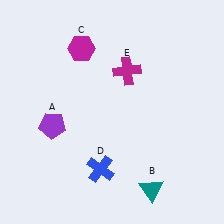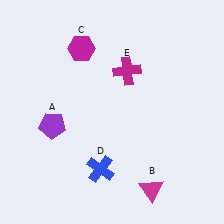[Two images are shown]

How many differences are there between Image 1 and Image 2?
There is 1 difference between the two images.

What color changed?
The triangle (B) changed from teal in Image 1 to magenta in Image 2.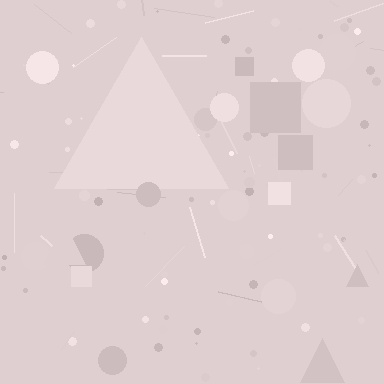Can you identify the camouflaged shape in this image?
The camouflaged shape is a triangle.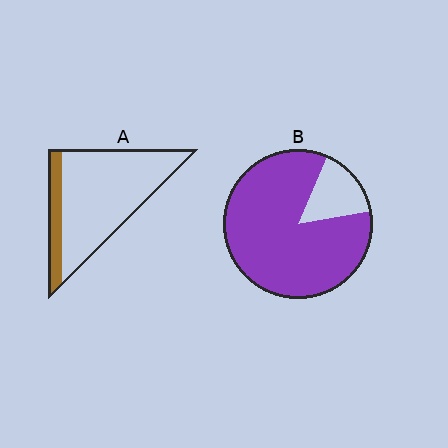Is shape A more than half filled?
No.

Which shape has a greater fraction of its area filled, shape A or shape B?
Shape B.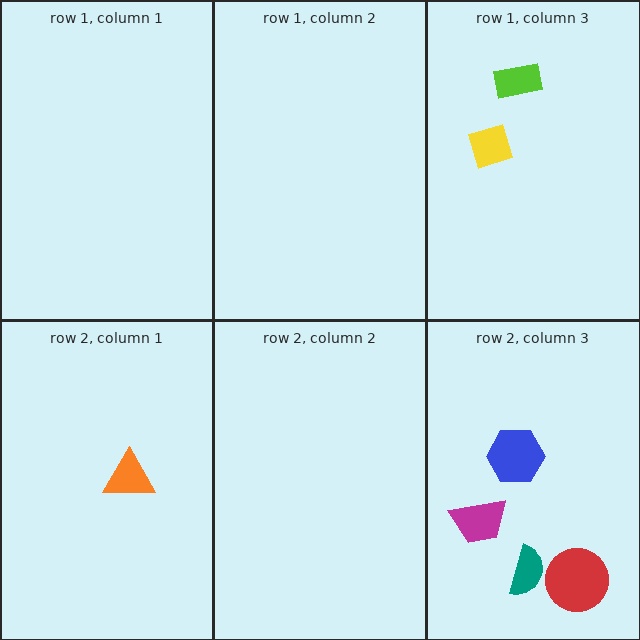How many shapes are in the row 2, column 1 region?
1.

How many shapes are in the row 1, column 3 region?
2.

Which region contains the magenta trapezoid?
The row 2, column 3 region.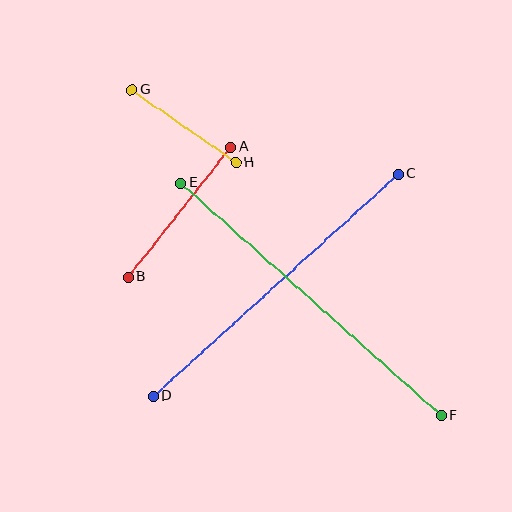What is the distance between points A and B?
The distance is approximately 166 pixels.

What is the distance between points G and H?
The distance is approximately 127 pixels.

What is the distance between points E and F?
The distance is approximately 349 pixels.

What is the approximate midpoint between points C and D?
The midpoint is at approximately (276, 285) pixels.